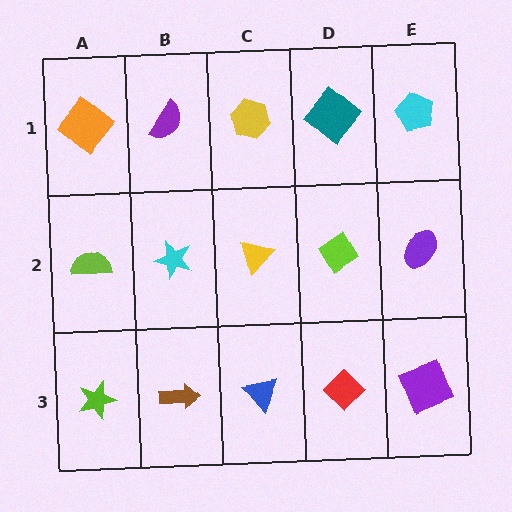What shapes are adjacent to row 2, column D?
A teal diamond (row 1, column D), a red diamond (row 3, column D), a yellow triangle (row 2, column C), a purple ellipse (row 2, column E).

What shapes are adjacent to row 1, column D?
A lime diamond (row 2, column D), a yellow hexagon (row 1, column C), a cyan pentagon (row 1, column E).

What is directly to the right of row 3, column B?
A blue triangle.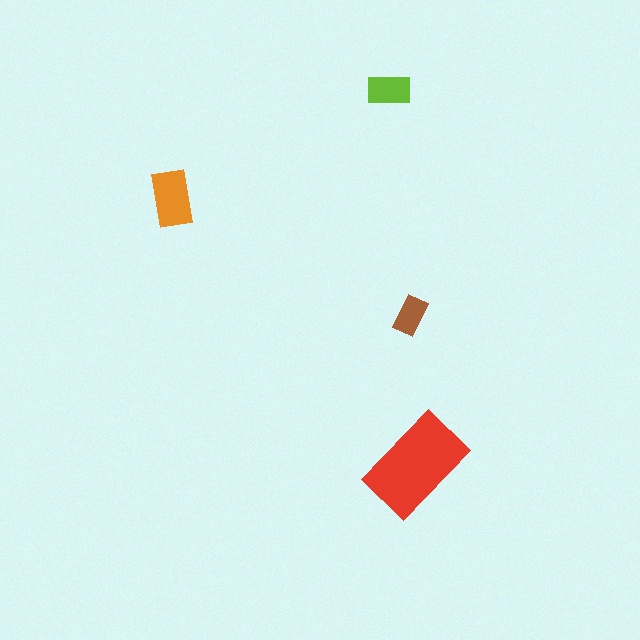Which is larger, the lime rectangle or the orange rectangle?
The orange one.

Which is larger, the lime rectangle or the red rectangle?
The red one.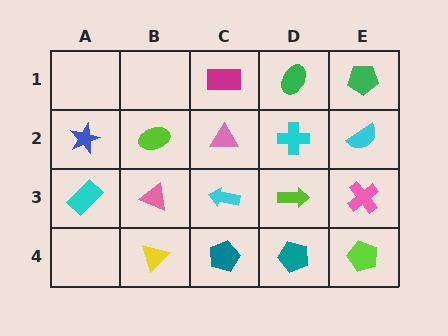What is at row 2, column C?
A pink triangle.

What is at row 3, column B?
A pink triangle.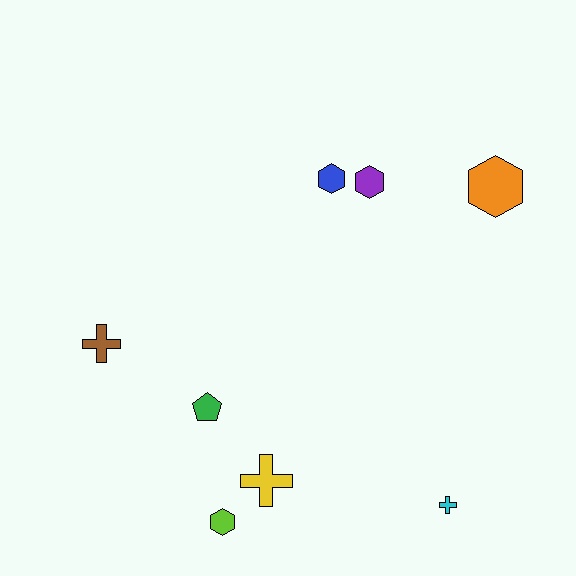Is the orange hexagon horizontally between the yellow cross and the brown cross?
No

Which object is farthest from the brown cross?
The orange hexagon is farthest from the brown cross.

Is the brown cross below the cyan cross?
No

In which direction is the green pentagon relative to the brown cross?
The green pentagon is to the right of the brown cross.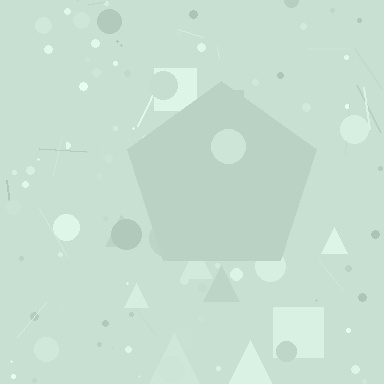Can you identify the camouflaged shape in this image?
The camouflaged shape is a pentagon.